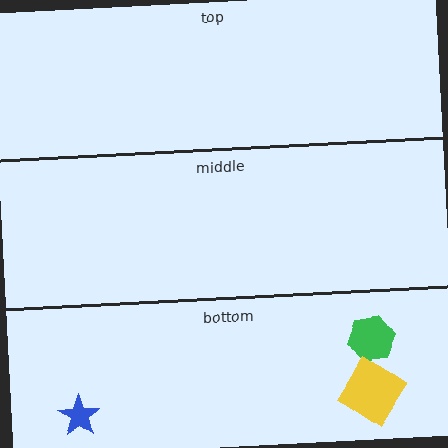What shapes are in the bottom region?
The green hexagon, the yellow diamond, the blue star.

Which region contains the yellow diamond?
The bottom region.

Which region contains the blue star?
The bottom region.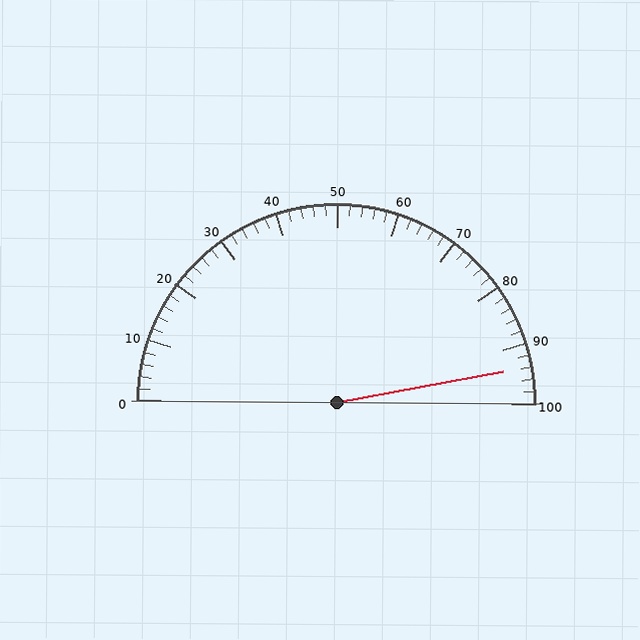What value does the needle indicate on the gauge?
The needle indicates approximately 94.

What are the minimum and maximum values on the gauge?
The gauge ranges from 0 to 100.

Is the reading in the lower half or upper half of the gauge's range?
The reading is in the upper half of the range (0 to 100).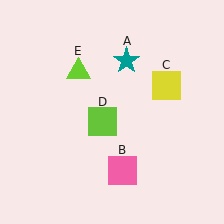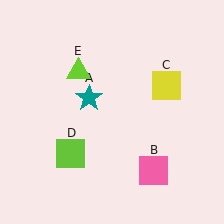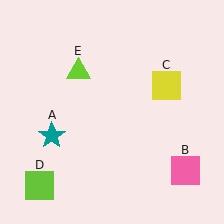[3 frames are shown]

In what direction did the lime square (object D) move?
The lime square (object D) moved down and to the left.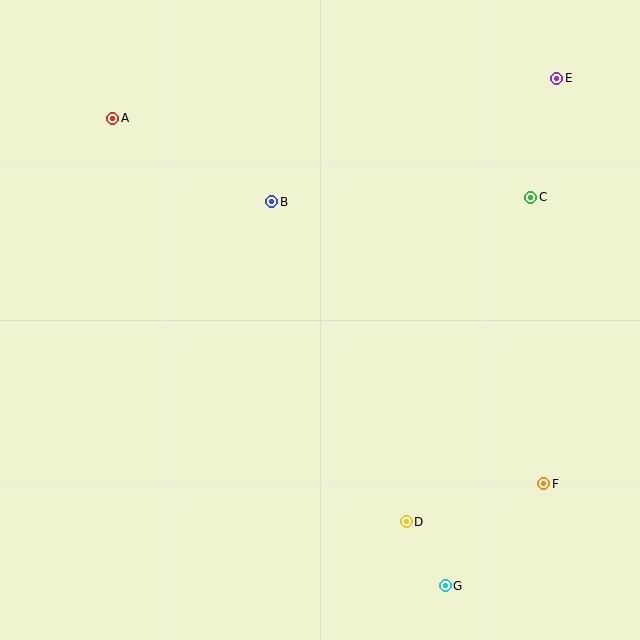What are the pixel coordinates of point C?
Point C is at (531, 197).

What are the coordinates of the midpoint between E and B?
The midpoint between E and B is at (414, 140).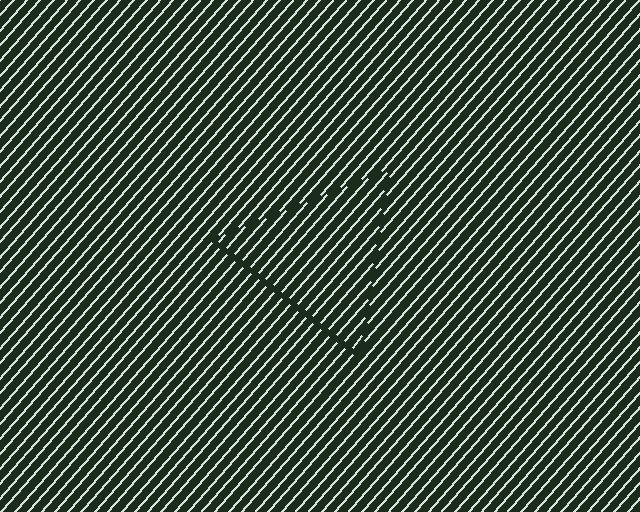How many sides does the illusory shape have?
3 sides — the line-ends trace a triangle.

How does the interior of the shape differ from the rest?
The interior of the shape contains the same grating, shifted by half a period — the contour is defined by the phase discontinuity where line-ends from the inner and outer gratings abut.